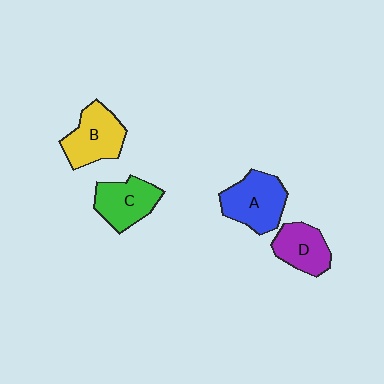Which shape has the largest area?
Shape A (blue).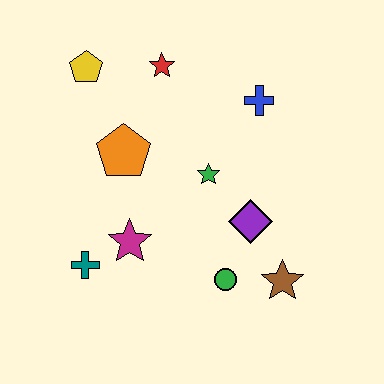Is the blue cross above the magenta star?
Yes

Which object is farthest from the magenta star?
The blue cross is farthest from the magenta star.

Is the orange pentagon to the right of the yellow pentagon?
Yes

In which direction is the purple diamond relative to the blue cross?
The purple diamond is below the blue cross.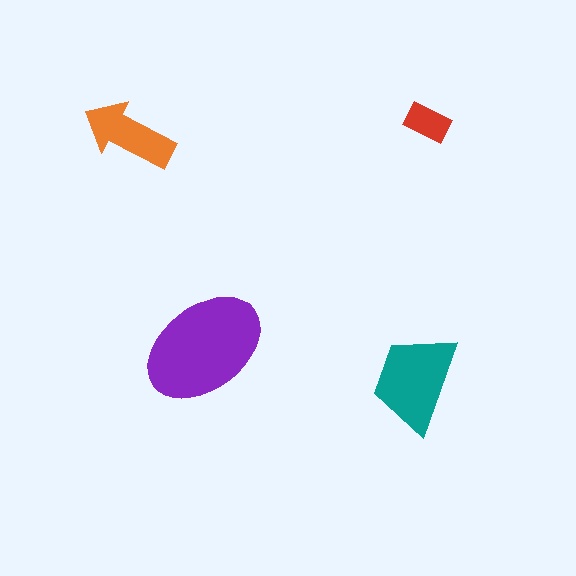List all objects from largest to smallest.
The purple ellipse, the teal trapezoid, the orange arrow, the red rectangle.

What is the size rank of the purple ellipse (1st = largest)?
1st.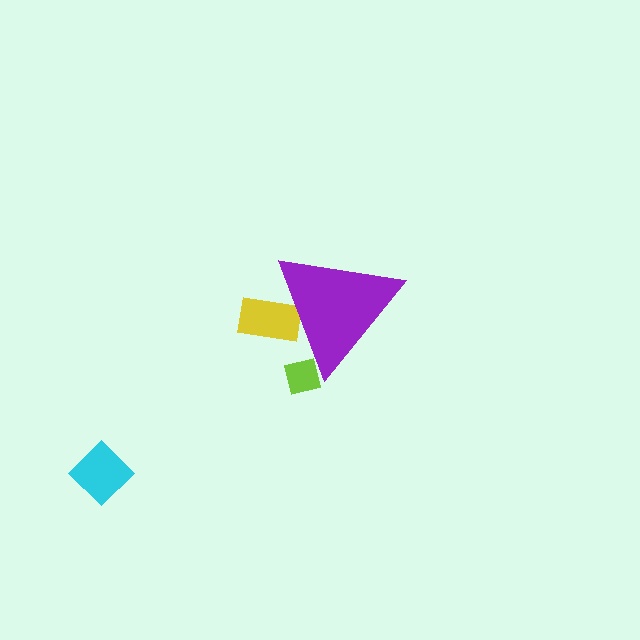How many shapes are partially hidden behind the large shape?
2 shapes are partially hidden.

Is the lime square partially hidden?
Yes, the lime square is partially hidden behind the purple triangle.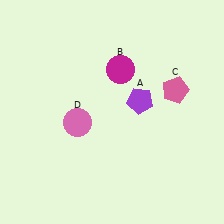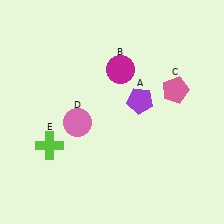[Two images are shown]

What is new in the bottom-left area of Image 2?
A lime cross (E) was added in the bottom-left area of Image 2.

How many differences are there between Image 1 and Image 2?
There is 1 difference between the two images.